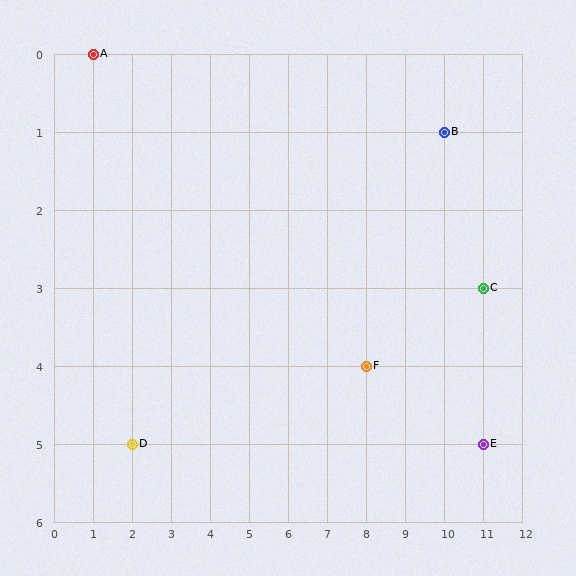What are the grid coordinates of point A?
Point A is at grid coordinates (1, 0).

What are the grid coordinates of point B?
Point B is at grid coordinates (10, 1).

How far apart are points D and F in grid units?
Points D and F are 6 columns and 1 row apart (about 6.1 grid units diagonally).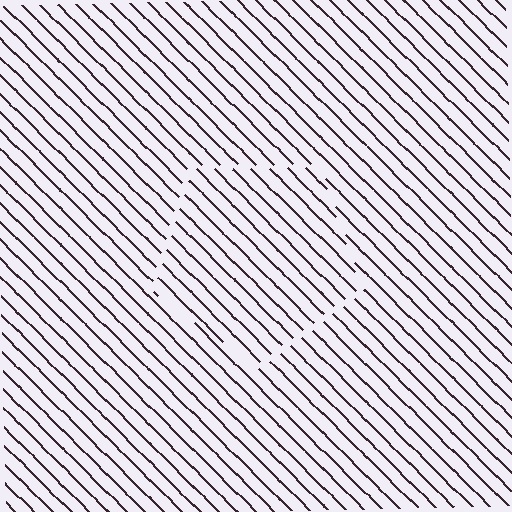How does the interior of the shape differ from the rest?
The interior of the shape contains the same grating, shifted by half a period — the contour is defined by the phase discontinuity where line-ends from the inner and outer gratings abut.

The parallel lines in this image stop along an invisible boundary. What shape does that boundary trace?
An illusory pentagon. The interior of the shape contains the same grating, shifted by half a period — the contour is defined by the phase discontinuity where line-ends from the inner and outer gratings abut.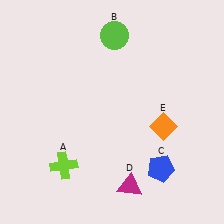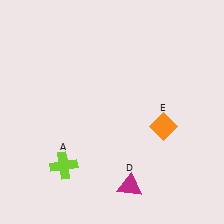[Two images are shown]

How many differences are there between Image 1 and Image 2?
There are 2 differences between the two images.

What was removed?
The blue pentagon (C), the lime circle (B) were removed in Image 2.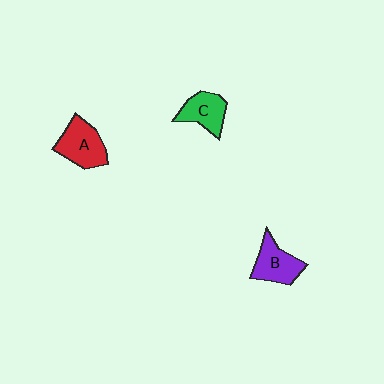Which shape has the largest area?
Shape A (red).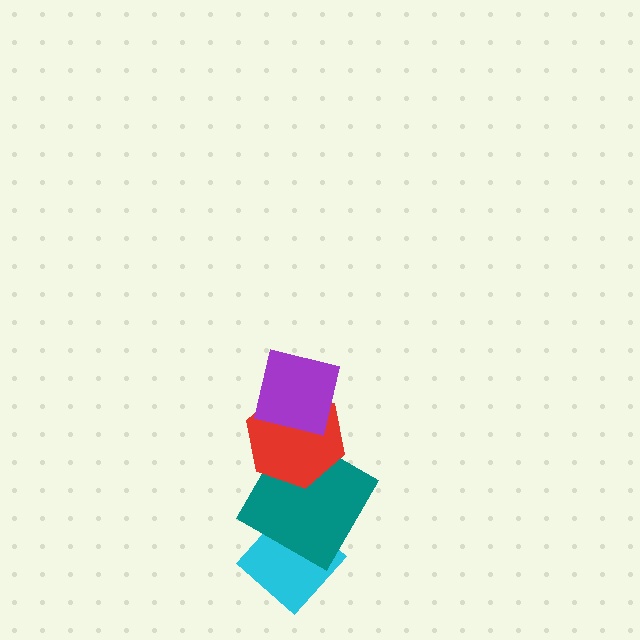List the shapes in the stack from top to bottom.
From top to bottom: the purple square, the red hexagon, the teal diamond, the cyan diamond.